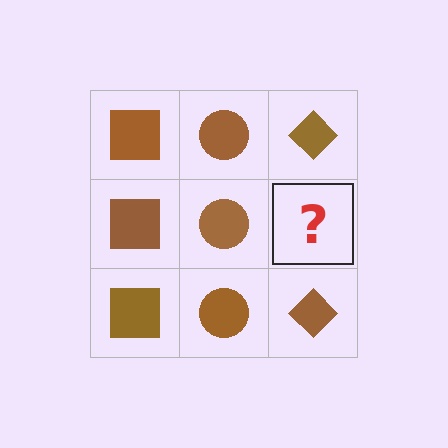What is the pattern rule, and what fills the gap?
The rule is that each column has a consistent shape. The gap should be filled with a brown diamond.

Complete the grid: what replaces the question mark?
The question mark should be replaced with a brown diamond.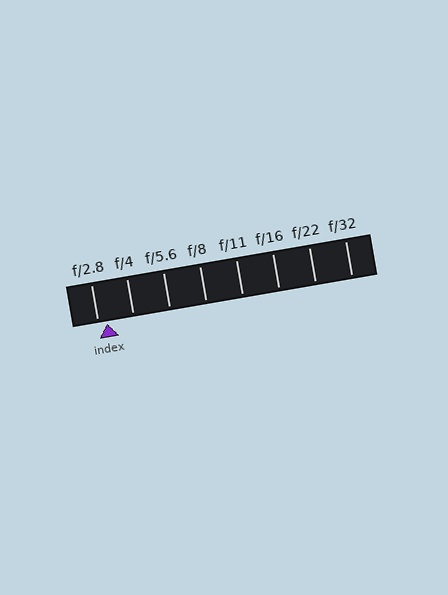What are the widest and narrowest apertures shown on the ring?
The widest aperture shown is f/2.8 and the narrowest is f/32.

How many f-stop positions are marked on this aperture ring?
There are 8 f-stop positions marked.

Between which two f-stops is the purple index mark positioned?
The index mark is between f/2.8 and f/4.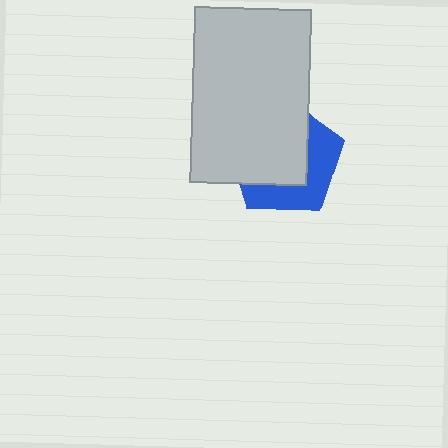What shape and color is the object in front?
The object in front is a light gray rectangle.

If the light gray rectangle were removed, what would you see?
You would see the complete blue pentagon.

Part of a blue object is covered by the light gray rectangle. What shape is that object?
It is a pentagon.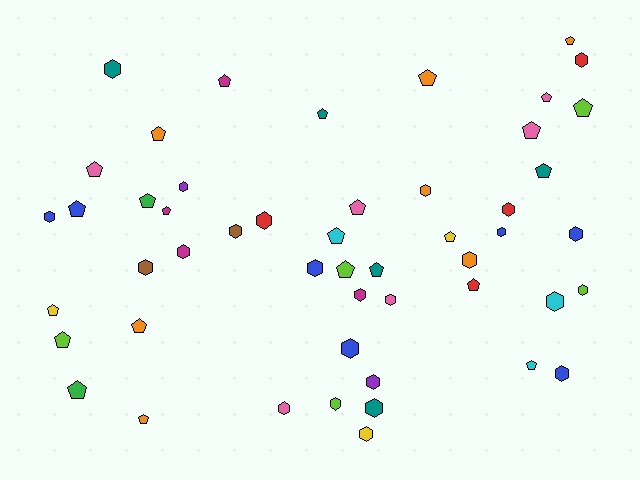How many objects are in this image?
There are 50 objects.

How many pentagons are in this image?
There are 25 pentagons.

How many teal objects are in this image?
There are 5 teal objects.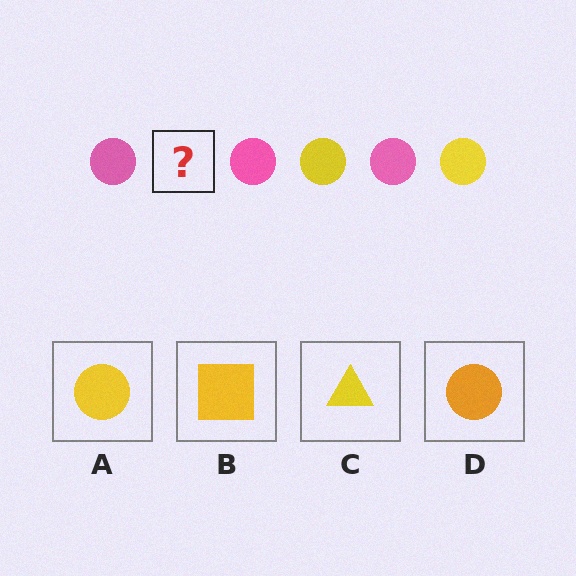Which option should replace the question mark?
Option A.